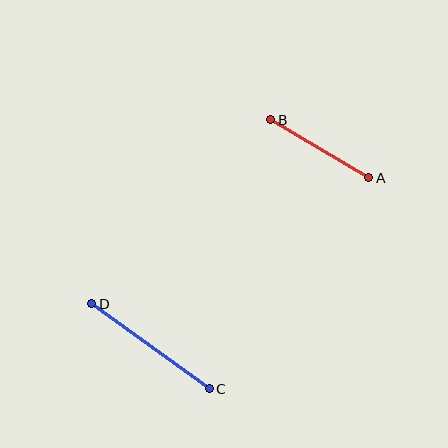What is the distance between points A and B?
The distance is approximately 114 pixels.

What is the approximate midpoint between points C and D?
The midpoint is at approximately (150, 346) pixels.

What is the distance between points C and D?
The distance is approximately 145 pixels.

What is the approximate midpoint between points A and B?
The midpoint is at approximately (320, 149) pixels.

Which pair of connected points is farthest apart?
Points C and D are farthest apart.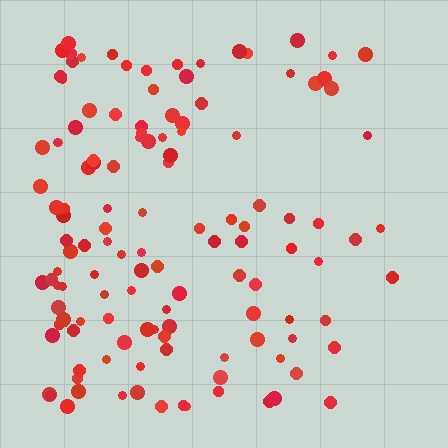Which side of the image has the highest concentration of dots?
The left.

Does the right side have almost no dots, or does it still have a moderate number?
Still a moderate number, just noticeably fewer than the left.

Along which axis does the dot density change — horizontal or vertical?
Horizontal.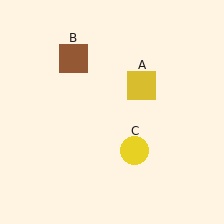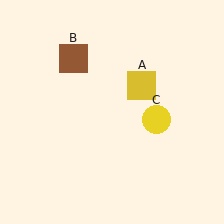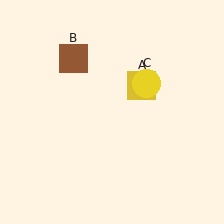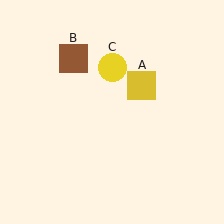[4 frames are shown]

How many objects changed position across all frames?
1 object changed position: yellow circle (object C).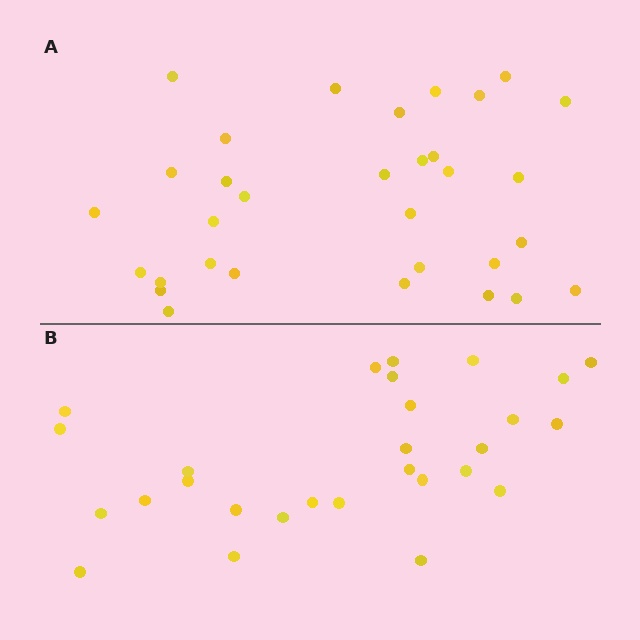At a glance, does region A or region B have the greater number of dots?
Region A (the top region) has more dots.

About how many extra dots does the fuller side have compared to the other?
Region A has about 4 more dots than region B.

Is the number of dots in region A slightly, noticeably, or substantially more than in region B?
Region A has only slightly more — the two regions are fairly close. The ratio is roughly 1.1 to 1.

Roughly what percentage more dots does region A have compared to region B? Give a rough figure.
About 15% more.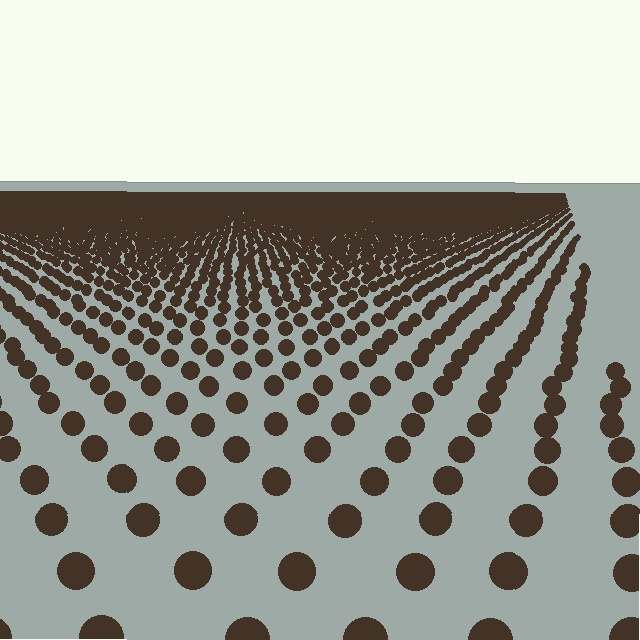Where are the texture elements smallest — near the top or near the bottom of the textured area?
Near the top.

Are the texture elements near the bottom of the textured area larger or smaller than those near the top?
Larger. Near the bottom, elements are closer to the viewer and appear at a bigger on-screen size.